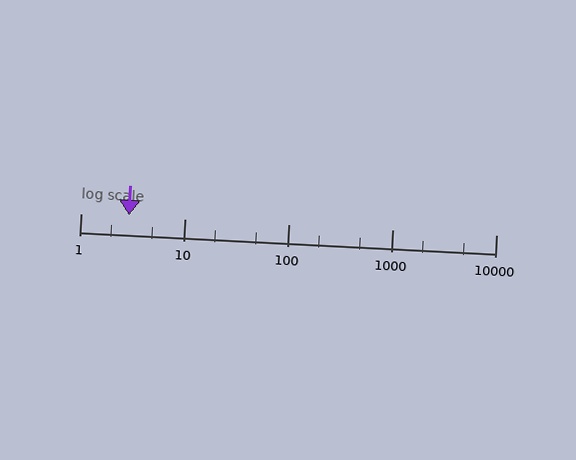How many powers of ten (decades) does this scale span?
The scale spans 4 decades, from 1 to 10000.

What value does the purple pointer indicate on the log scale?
The pointer indicates approximately 2.9.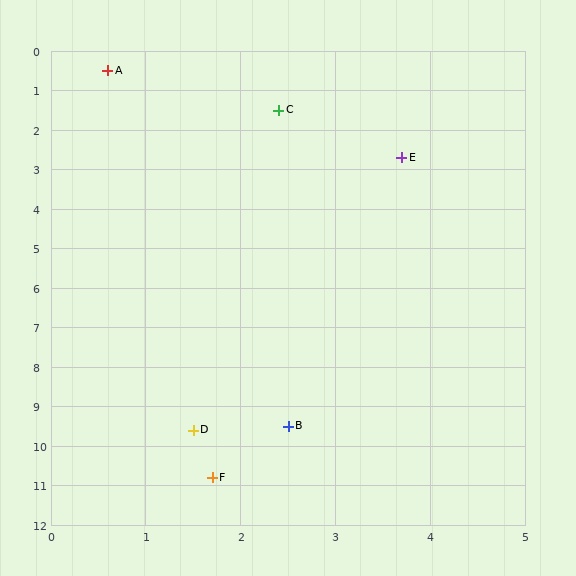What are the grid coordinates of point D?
Point D is at approximately (1.5, 9.6).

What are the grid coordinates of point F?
Point F is at approximately (1.7, 10.8).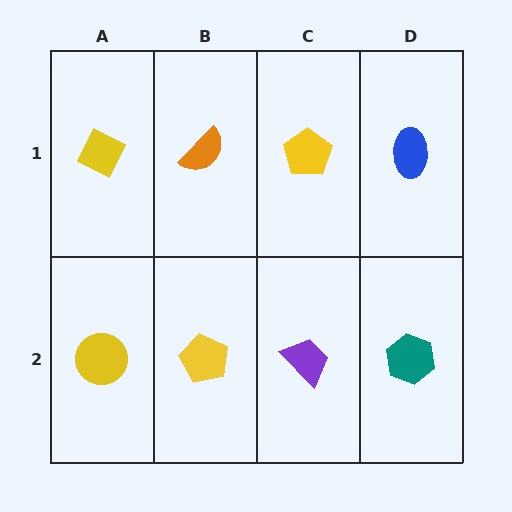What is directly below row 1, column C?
A purple trapezoid.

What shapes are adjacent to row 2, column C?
A yellow pentagon (row 1, column C), a yellow pentagon (row 2, column B), a teal hexagon (row 2, column D).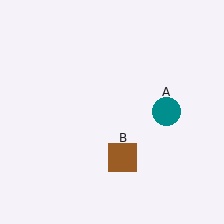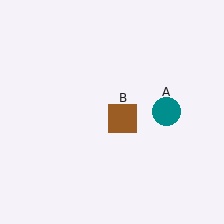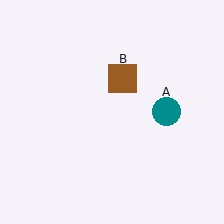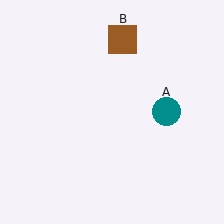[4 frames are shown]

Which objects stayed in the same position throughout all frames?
Teal circle (object A) remained stationary.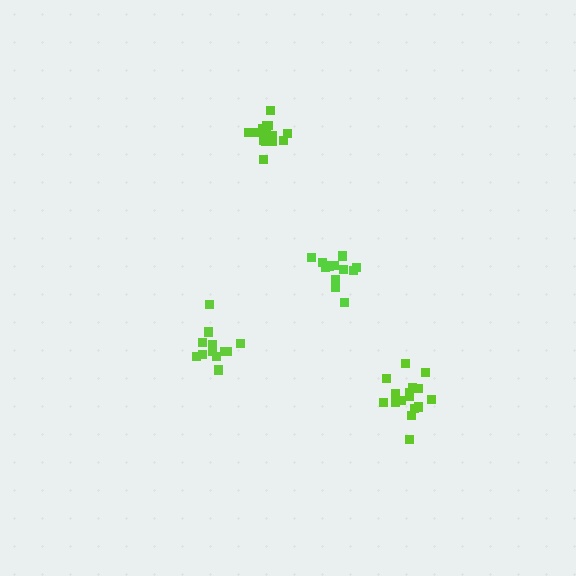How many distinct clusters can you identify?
There are 4 distinct clusters.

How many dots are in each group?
Group 1: 17 dots, Group 2: 12 dots, Group 3: 13 dots, Group 4: 16 dots (58 total).